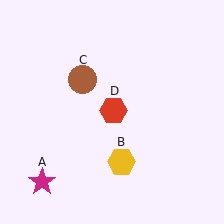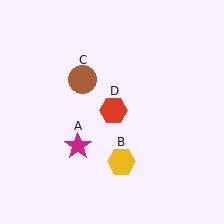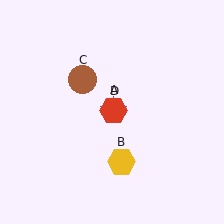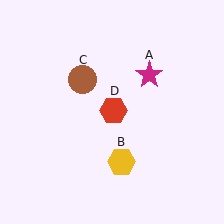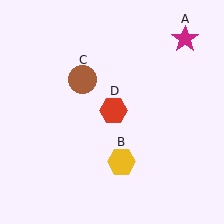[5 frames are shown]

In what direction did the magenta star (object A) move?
The magenta star (object A) moved up and to the right.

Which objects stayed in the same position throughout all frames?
Yellow hexagon (object B) and brown circle (object C) and red hexagon (object D) remained stationary.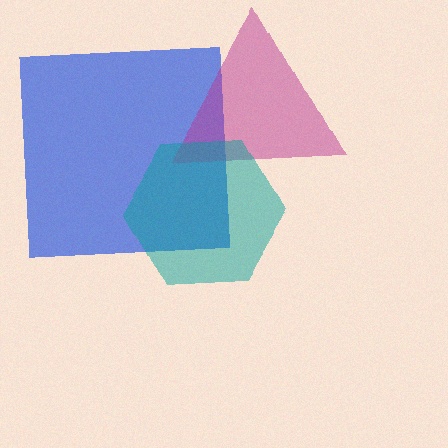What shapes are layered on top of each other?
The layered shapes are: a blue square, a magenta triangle, a teal hexagon.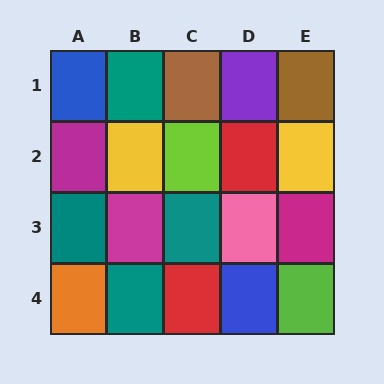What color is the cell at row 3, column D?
Pink.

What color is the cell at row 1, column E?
Brown.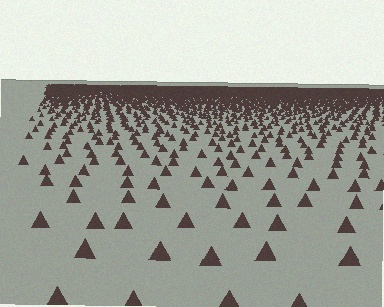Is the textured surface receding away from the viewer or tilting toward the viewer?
The surface is receding away from the viewer. Texture elements get smaller and denser toward the top.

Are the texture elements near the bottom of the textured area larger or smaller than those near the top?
Larger. Near the bottom, elements are closer to the viewer and appear at a bigger on-screen size.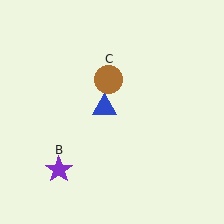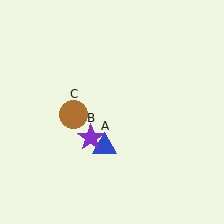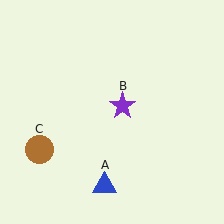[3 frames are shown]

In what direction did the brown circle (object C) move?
The brown circle (object C) moved down and to the left.